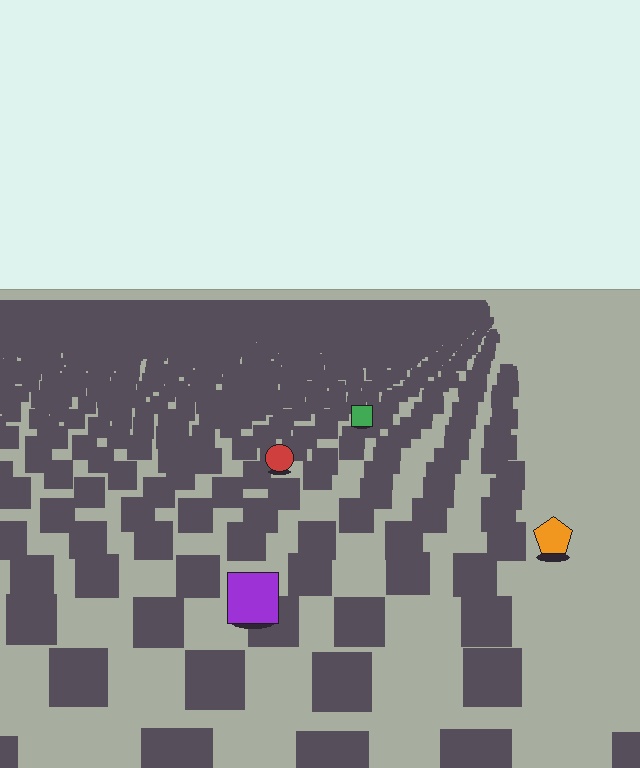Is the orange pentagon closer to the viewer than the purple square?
No. The purple square is closer — you can tell from the texture gradient: the ground texture is coarser near it.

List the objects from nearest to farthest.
From nearest to farthest: the purple square, the orange pentagon, the red circle, the green square.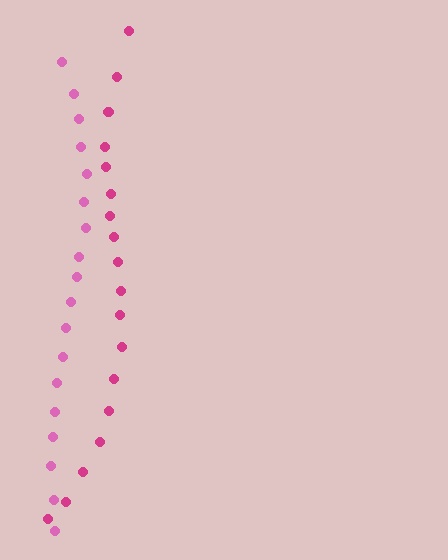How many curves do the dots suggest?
There are 2 distinct paths.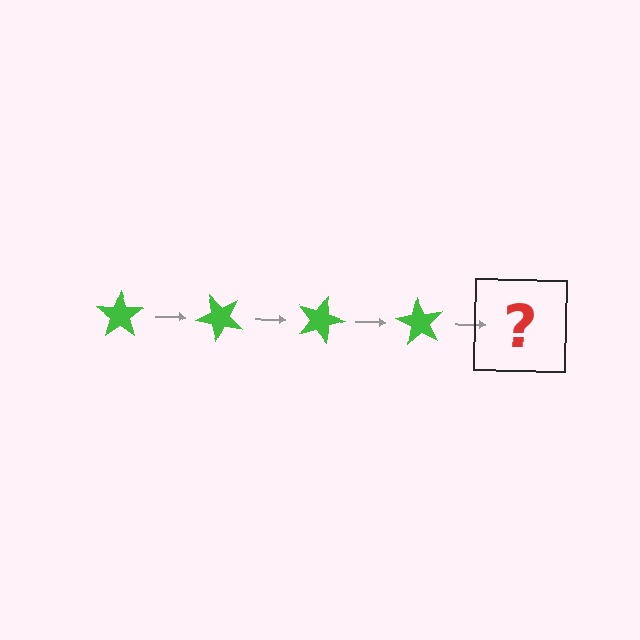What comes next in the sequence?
The next element should be a green star rotated 180 degrees.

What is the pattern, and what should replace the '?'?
The pattern is that the star rotates 45 degrees each step. The '?' should be a green star rotated 180 degrees.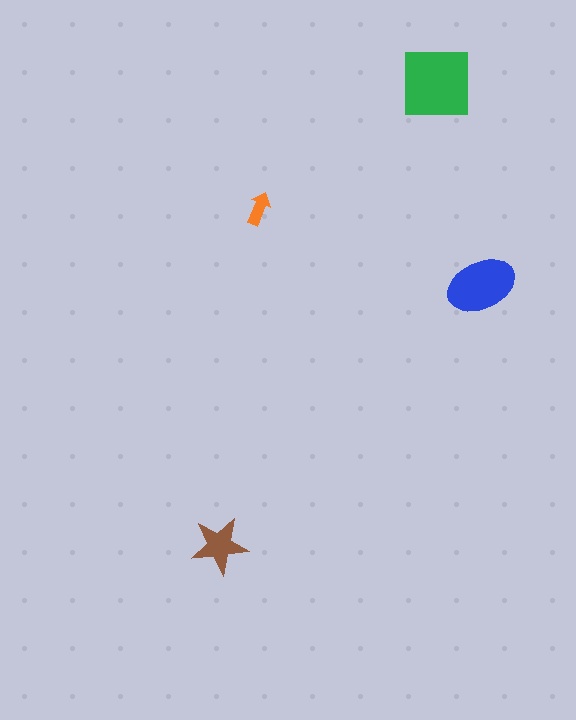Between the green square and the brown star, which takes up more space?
The green square.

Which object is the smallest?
The orange arrow.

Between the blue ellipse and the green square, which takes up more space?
The green square.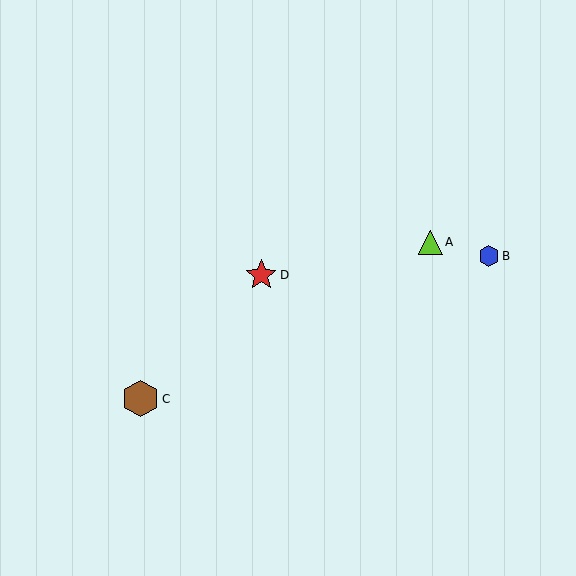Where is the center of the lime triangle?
The center of the lime triangle is at (430, 242).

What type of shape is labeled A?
Shape A is a lime triangle.